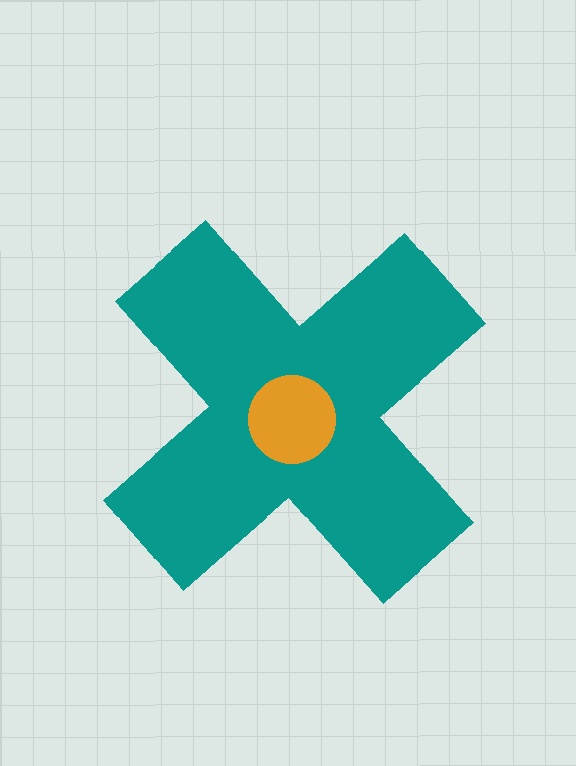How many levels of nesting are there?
2.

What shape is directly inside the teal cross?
The orange circle.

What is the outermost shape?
The teal cross.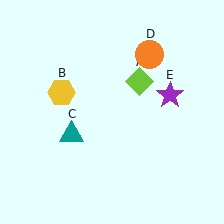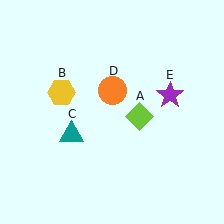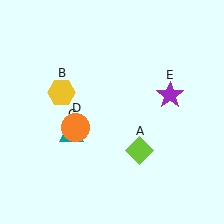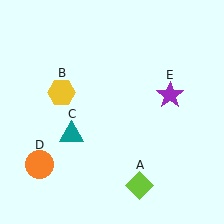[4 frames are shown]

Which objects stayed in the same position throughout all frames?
Yellow hexagon (object B) and teal triangle (object C) and purple star (object E) remained stationary.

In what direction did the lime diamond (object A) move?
The lime diamond (object A) moved down.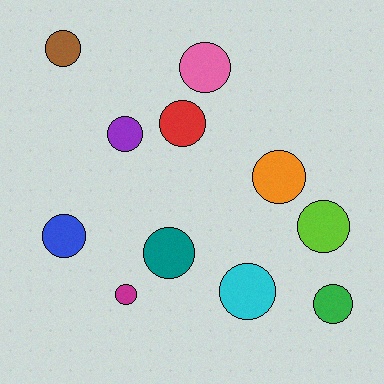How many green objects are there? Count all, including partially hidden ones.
There is 1 green object.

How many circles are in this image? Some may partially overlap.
There are 11 circles.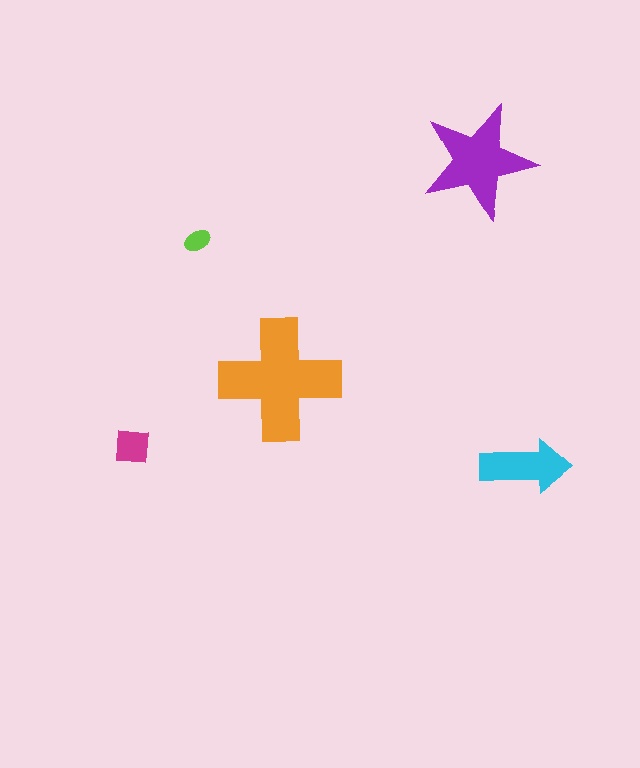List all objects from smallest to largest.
The lime ellipse, the magenta square, the cyan arrow, the purple star, the orange cross.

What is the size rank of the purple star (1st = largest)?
2nd.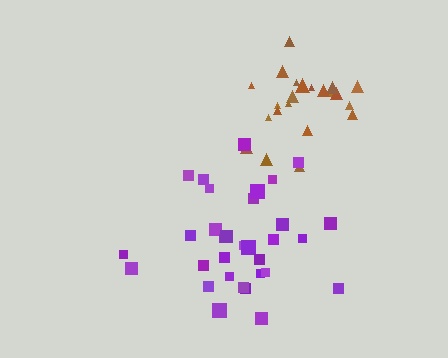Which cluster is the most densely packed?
Purple.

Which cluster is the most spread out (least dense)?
Brown.